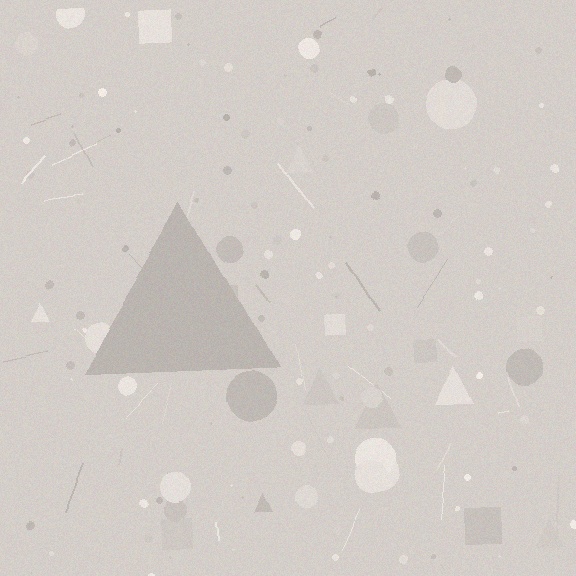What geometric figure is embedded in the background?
A triangle is embedded in the background.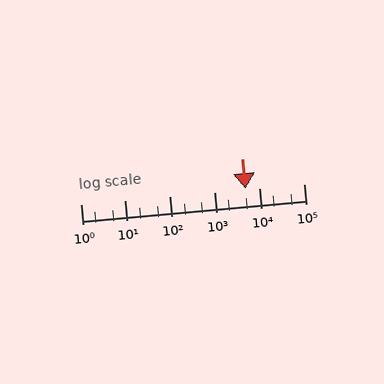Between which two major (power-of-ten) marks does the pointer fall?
The pointer is between 1000 and 10000.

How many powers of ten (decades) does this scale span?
The scale spans 5 decades, from 1 to 100000.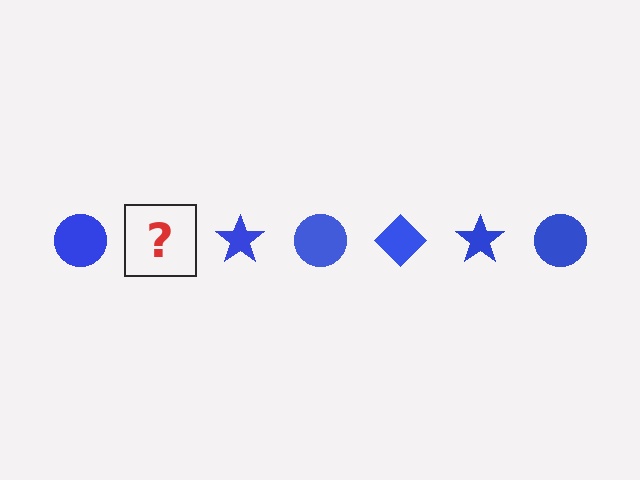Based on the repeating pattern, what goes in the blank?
The blank should be a blue diamond.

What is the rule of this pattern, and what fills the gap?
The rule is that the pattern cycles through circle, diamond, star shapes in blue. The gap should be filled with a blue diamond.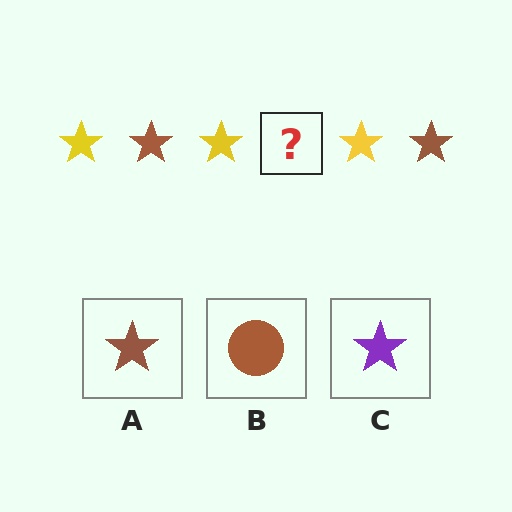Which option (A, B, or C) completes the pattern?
A.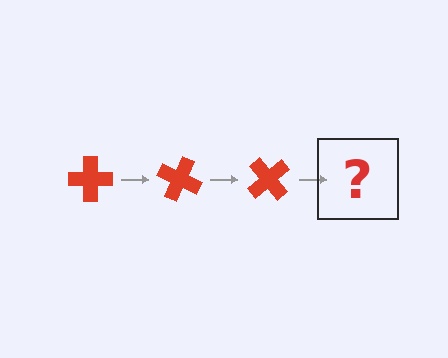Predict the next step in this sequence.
The next step is a red cross rotated 75 degrees.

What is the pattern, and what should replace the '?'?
The pattern is that the cross rotates 25 degrees each step. The '?' should be a red cross rotated 75 degrees.